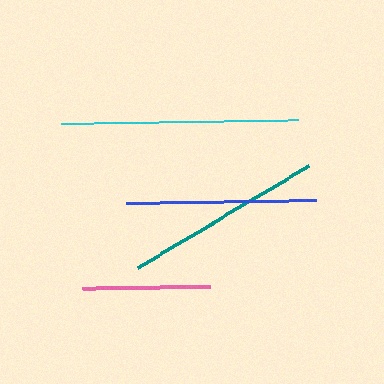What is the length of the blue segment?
The blue segment is approximately 190 pixels long.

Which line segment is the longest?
The cyan line is the longest at approximately 237 pixels.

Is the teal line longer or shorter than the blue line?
The teal line is longer than the blue line.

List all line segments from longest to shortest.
From longest to shortest: cyan, teal, blue, pink.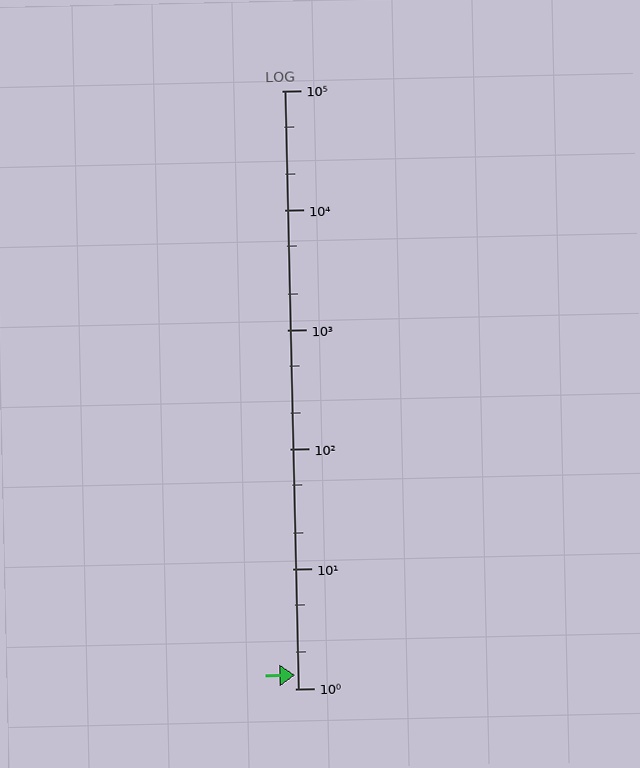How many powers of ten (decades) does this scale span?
The scale spans 5 decades, from 1 to 100000.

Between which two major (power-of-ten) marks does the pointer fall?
The pointer is between 1 and 10.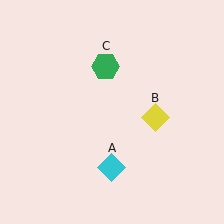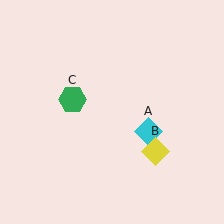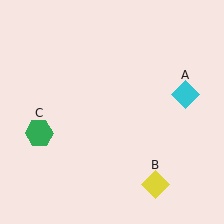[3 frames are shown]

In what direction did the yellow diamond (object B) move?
The yellow diamond (object B) moved down.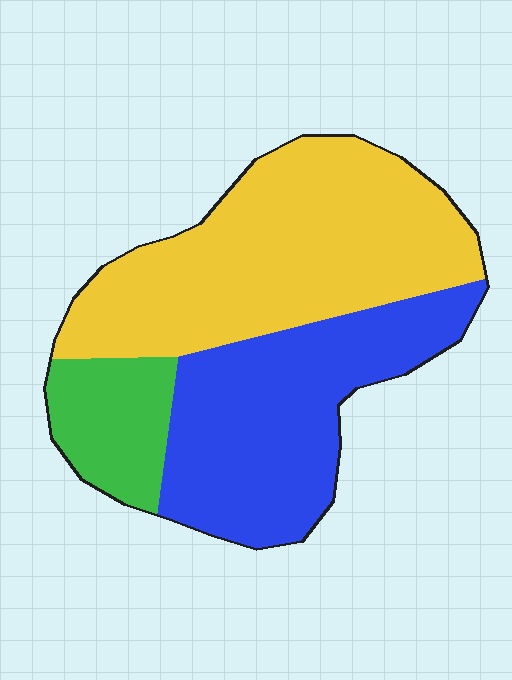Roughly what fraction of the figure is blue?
Blue covers 38% of the figure.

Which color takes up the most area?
Yellow, at roughly 50%.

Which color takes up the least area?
Green, at roughly 15%.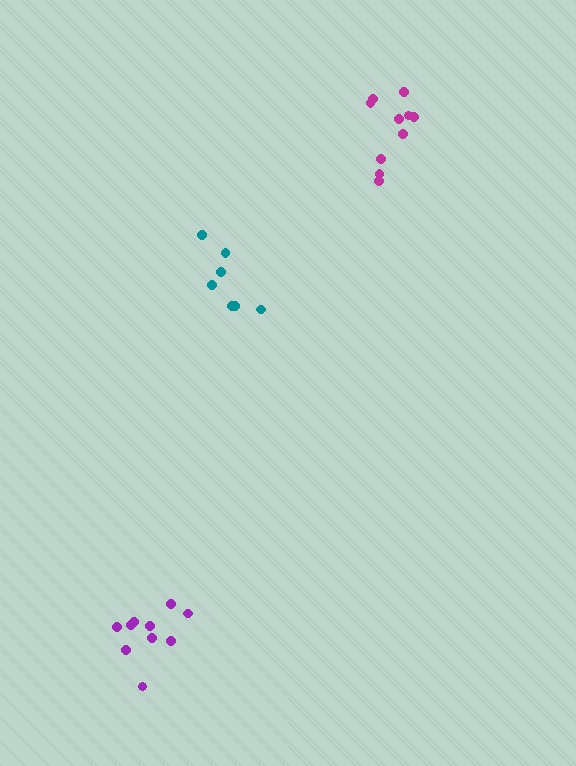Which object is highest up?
The magenta cluster is topmost.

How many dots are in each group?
Group 1: 10 dots, Group 2: 10 dots, Group 3: 7 dots (27 total).